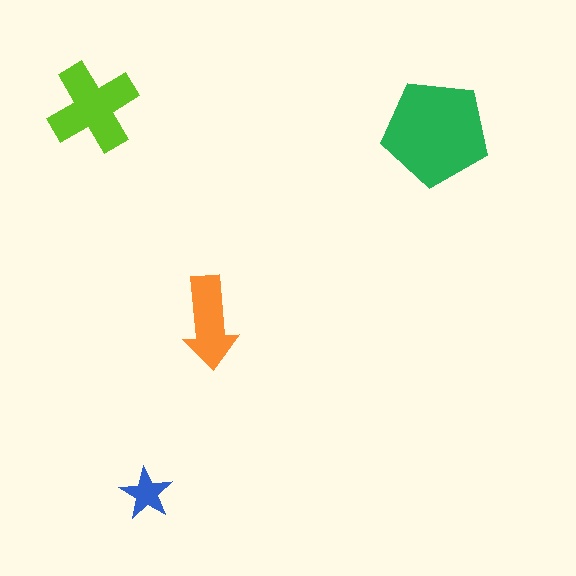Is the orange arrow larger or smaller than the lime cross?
Smaller.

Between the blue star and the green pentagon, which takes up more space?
The green pentagon.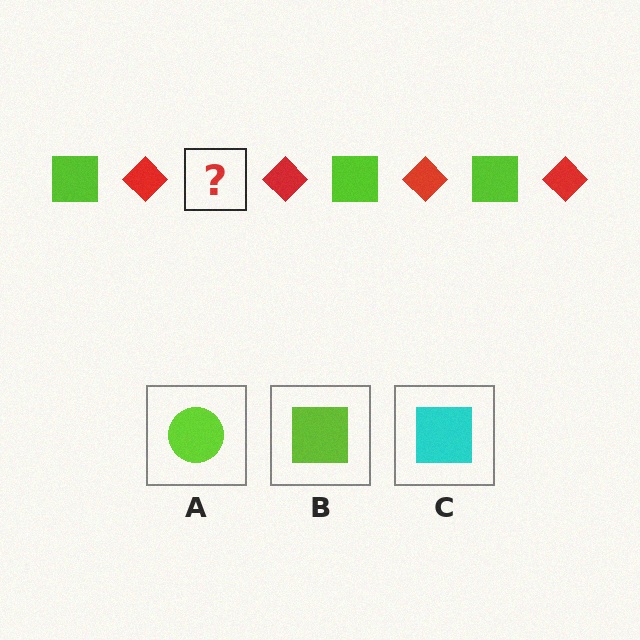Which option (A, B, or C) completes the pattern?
B.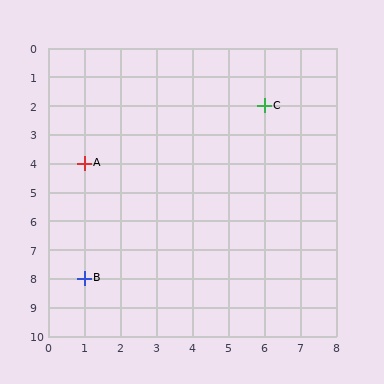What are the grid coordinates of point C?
Point C is at grid coordinates (6, 2).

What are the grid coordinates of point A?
Point A is at grid coordinates (1, 4).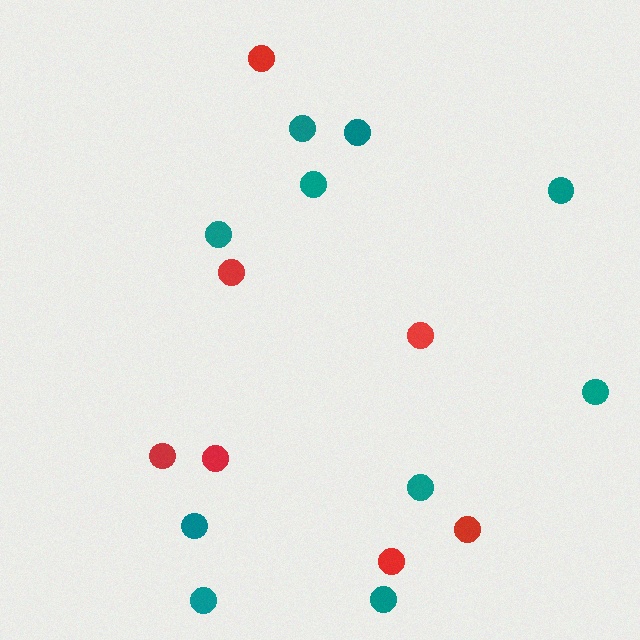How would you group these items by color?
There are 2 groups: one group of red circles (7) and one group of teal circles (10).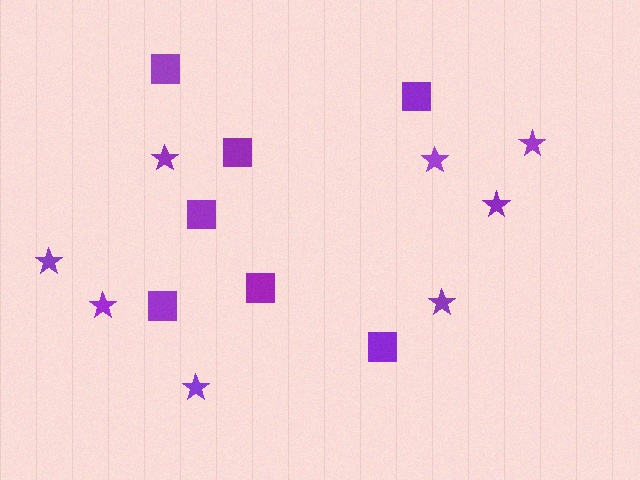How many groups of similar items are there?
There are 2 groups: one group of stars (8) and one group of squares (7).